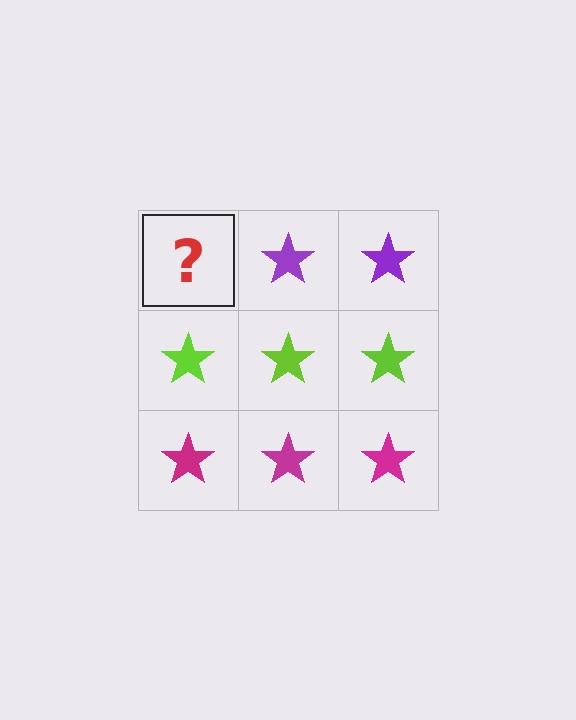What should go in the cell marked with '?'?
The missing cell should contain a purple star.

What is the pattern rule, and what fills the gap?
The rule is that each row has a consistent color. The gap should be filled with a purple star.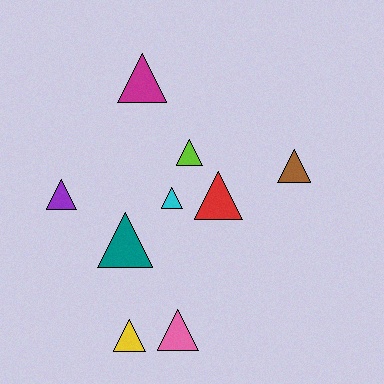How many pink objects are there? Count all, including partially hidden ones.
There is 1 pink object.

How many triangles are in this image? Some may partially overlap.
There are 9 triangles.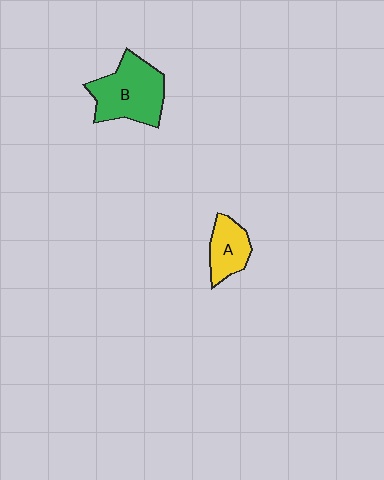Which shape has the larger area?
Shape B (green).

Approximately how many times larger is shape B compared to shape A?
Approximately 1.8 times.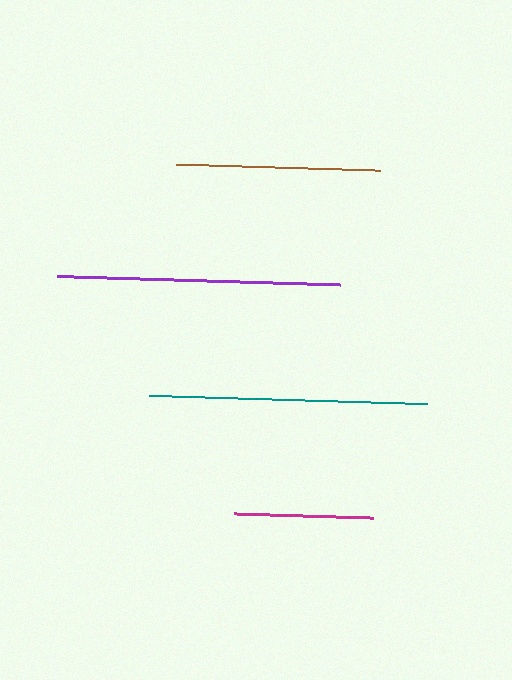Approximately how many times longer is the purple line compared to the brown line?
The purple line is approximately 1.4 times the length of the brown line.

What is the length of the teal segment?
The teal segment is approximately 278 pixels long.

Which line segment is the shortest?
The magenta line is the shortest at approximately 139 pixels.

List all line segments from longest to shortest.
From longest to shortest: purple, teal, brown, magenta.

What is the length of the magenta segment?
The magenta segment is approximately 139 pixels long.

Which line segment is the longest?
The purple line is the longest at approximately 283 pixels.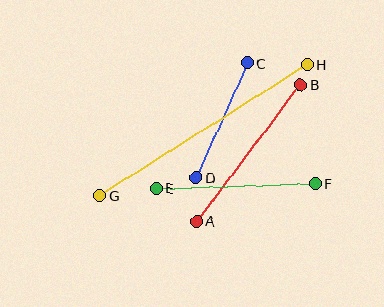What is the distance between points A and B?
The distance is approximately 172 pixels.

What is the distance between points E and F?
The distance is approximately 160 pixels.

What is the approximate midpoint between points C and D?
The midpoint is at approximately (222, 120) pixels.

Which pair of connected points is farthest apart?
Points G and H are farthest apart.